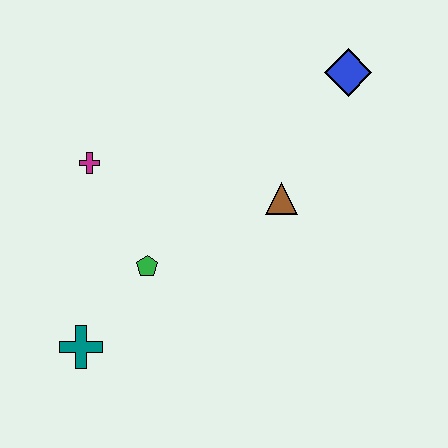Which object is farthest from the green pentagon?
The blue diamond is farthest from the green pentagon.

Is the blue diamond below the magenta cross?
No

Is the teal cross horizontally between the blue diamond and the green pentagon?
No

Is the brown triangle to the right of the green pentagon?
Yes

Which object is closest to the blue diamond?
The brown triangle is closest to the blue diamond.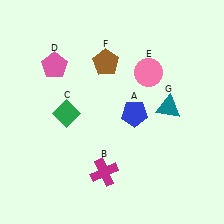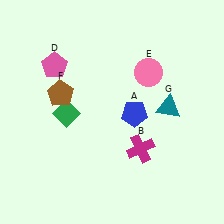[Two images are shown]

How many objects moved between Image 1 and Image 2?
2 objects moved between the two images.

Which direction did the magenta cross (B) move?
The magenta cross (B) moved right.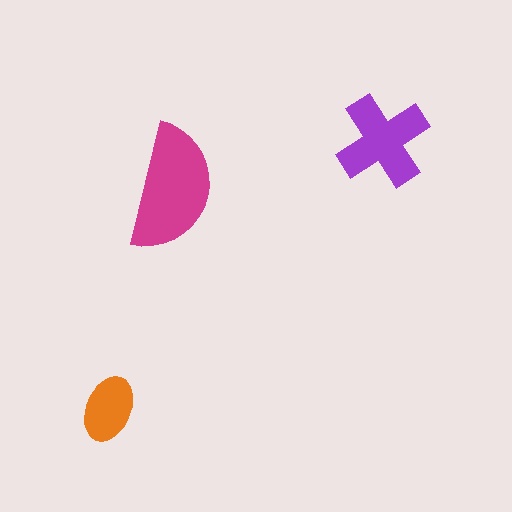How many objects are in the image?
There are 3 objects in the image.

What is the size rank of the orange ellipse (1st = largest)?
3rd.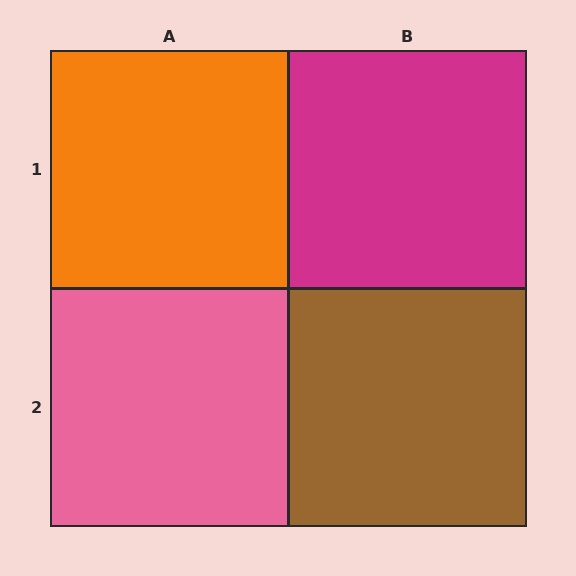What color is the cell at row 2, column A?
Pink.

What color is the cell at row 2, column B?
Brown.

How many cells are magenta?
1 cell is magenta.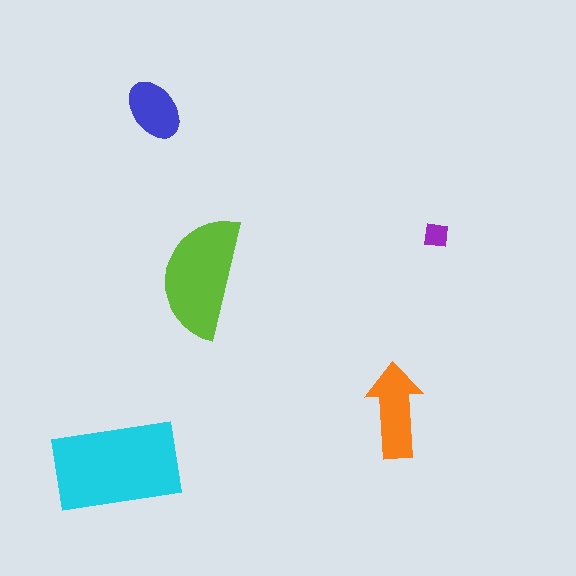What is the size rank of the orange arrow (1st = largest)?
3rd.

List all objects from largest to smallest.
The cyan rectangle, the lime semicircle, the orange arrow, the blue ellipse, the purple square.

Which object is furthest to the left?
The cyan rectangle is leftmost.